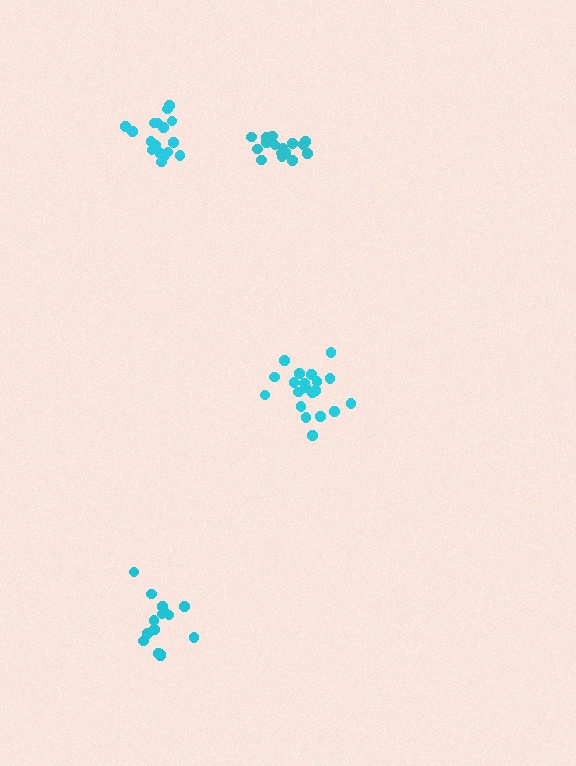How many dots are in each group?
Group 1: 15 dots, Group 2: 18 dots, Group 3: 16 dots, Group 4: 20 dots (69 total).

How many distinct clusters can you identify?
There are 4 distinct clusters.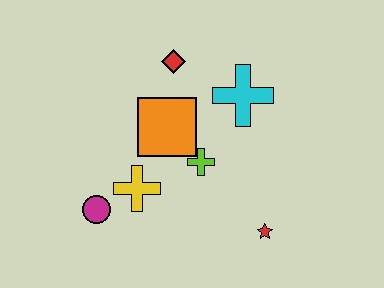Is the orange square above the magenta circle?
Yes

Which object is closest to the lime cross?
The orange square is closest to the lime cross.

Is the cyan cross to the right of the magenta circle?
Yes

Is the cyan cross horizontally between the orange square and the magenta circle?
No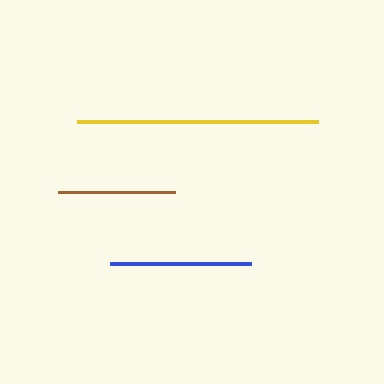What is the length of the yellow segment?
The yellow segment is approximately 241 pixels long.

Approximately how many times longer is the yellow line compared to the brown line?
The yellow line is approximately 2.1 times the length of the brown line.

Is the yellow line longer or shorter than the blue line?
The yellow line is longer than the blue line.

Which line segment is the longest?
The yellow line is the longest at approximately 241 pixels.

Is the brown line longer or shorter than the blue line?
The blue line is longer than the brown line.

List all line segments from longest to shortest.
From longest to shortest: yellow, blue, brown.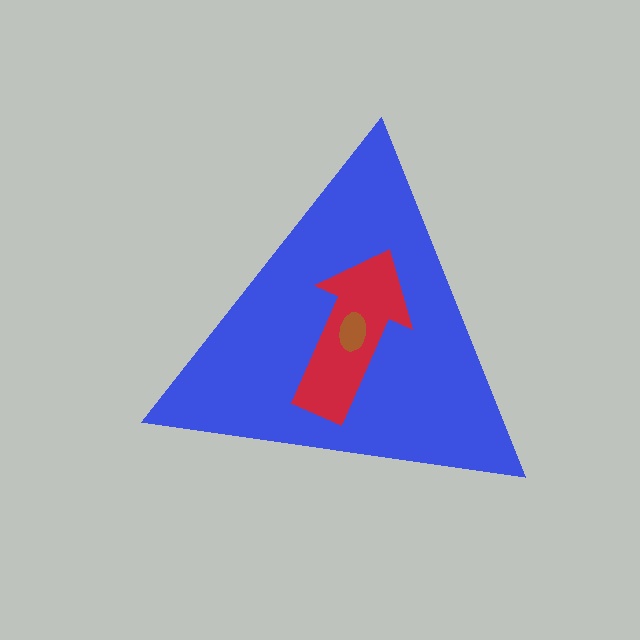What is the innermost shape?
The brown ellipse.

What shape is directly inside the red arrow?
The brown ellipse.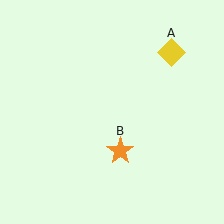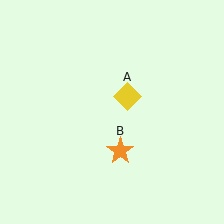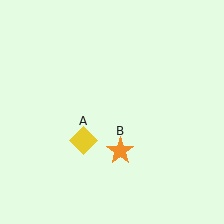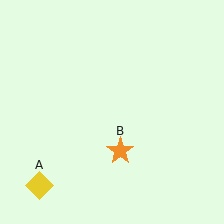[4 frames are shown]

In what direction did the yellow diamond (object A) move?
The yellow diamond (object A) moved down and to the left.